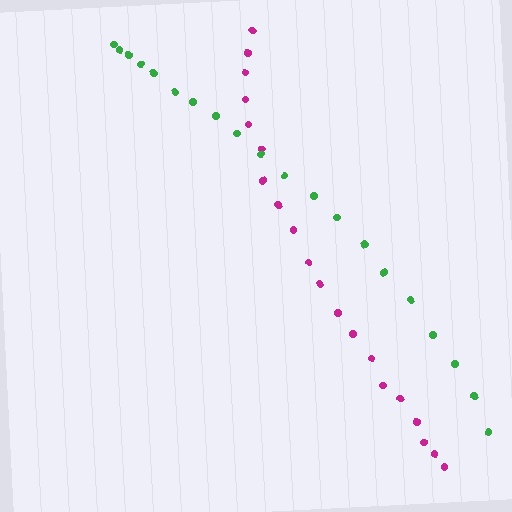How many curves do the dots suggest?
There are 2 distinct paths.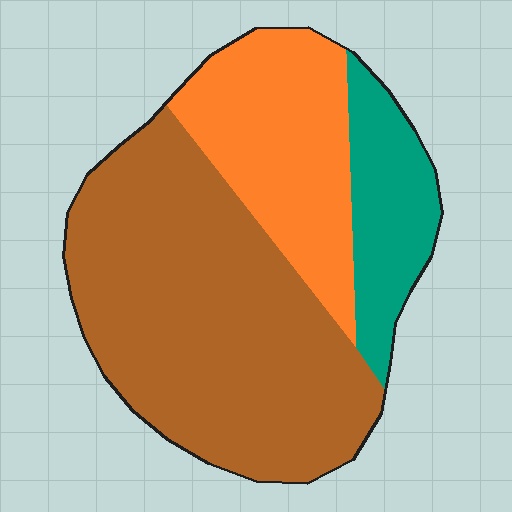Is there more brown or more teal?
Brown.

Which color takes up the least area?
Teal, at roughly 15%.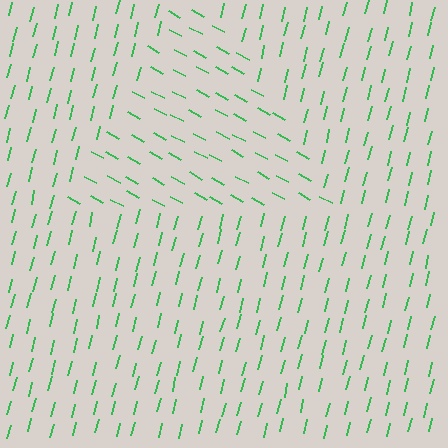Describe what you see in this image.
The image is filled with small green line segments. A triangle region in the image has lines oriented differently from the surrounding lines, creating a visible texture boundary.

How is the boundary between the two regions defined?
The boundary is defined purely by a change in line orientation (approximately 76 degrees difference). All lines are the same color and thickness.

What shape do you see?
I see a triangle.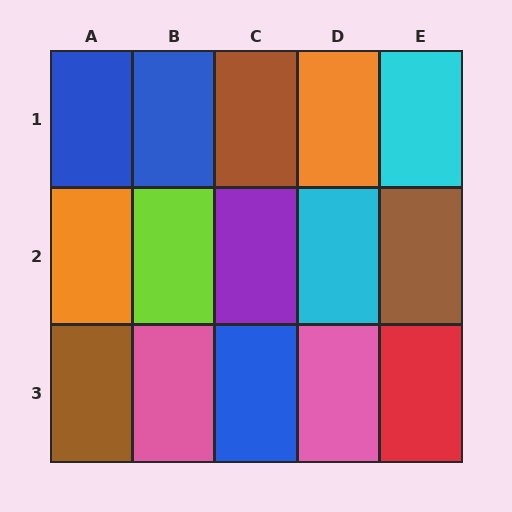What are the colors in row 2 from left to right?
Orange, lime, purple, cyan, brown.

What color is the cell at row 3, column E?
Red.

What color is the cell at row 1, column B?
Blue.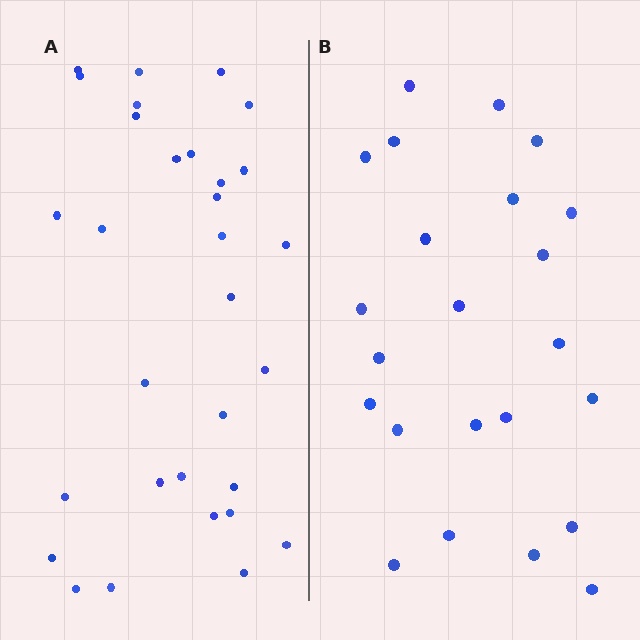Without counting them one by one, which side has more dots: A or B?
Region A (the left region) has more dots.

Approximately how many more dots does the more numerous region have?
Region A has roughly 8 or so more dots than region B.